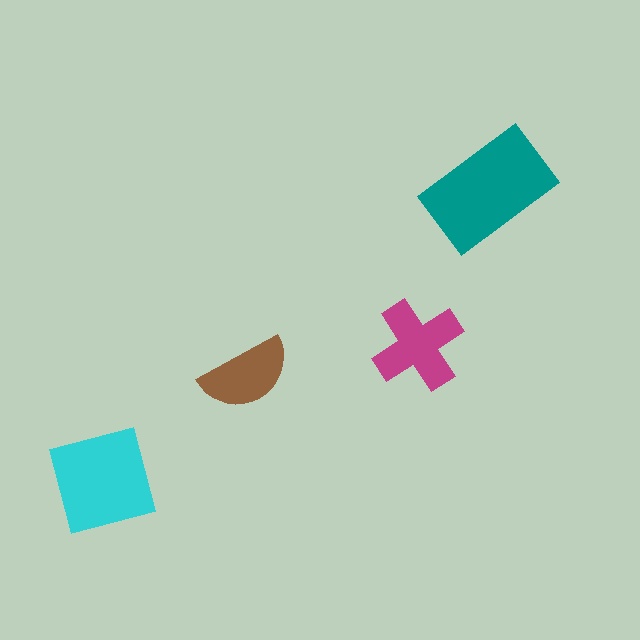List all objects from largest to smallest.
The teal rectangle, the cyan square, the magenta cross, the brown semicircle.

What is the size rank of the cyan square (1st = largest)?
2nd.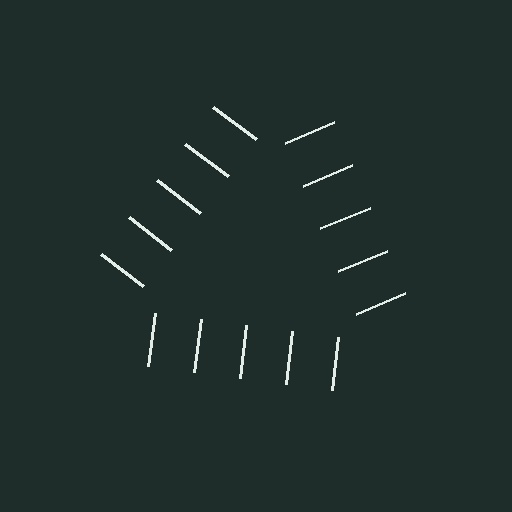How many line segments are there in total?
15 — 5 along each of the 3 edges.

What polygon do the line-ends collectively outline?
An illusory triangle — the line segments terminate on its edges but no continuous stroke is drawn.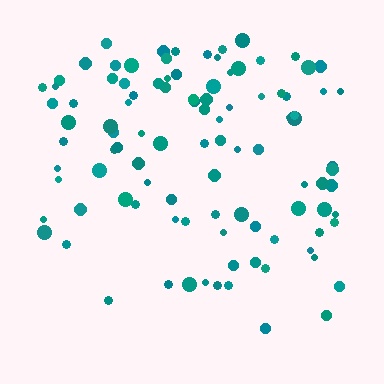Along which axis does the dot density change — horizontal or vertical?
Vertical.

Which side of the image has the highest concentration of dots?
The top.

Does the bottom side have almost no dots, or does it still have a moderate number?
Still a moderate number, just noticeably fewer than the top.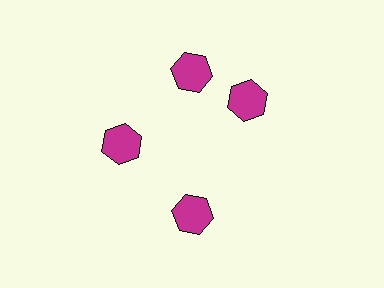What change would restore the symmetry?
The symmetry would be restored by rotating it back into even spacing with its neighbors so that all 4 hexagons sit at equal angles and equal distance from the center.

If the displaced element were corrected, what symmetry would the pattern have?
It would have 4-fold rotational symmetry — the pattern would map onto itself every 90 degrees.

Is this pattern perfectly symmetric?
No. The 4 magenta hexagons are arranged in a ring, but one element near the 3 o'clock position is rotated out of alignment along the ring, breaking the 4-fold rotational symmetry.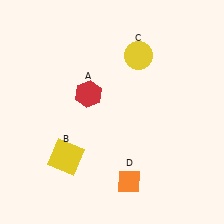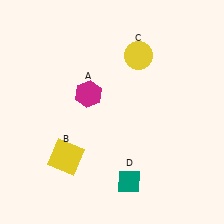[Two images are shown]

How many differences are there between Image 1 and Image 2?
There are 2 differences between the two images.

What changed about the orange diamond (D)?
In Image 1, D is orange. In Image 2, it changed to teal.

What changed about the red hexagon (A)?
In Image 1, A is red. In Image 2, it changed to magenta.